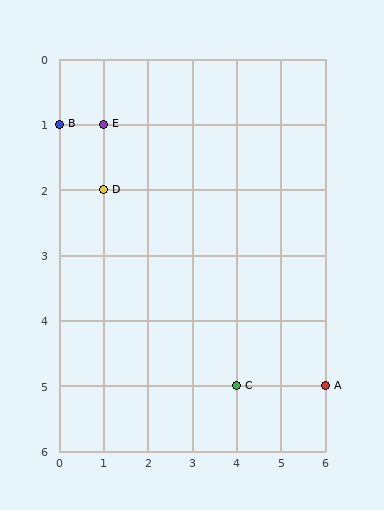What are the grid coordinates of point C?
Point C is at grid coordinates (4, 5).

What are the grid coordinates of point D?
Point D is at grid coordinates (1, 2).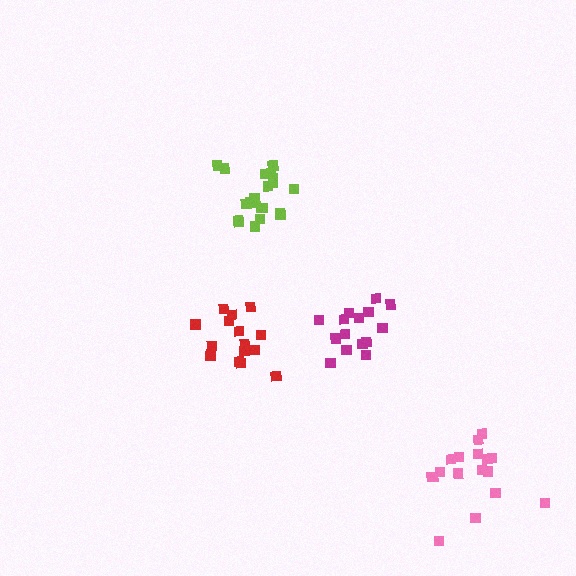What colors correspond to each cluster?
The clusters are colored: lime, pink, magenta, red.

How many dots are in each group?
Group 1: 20 dots, Group 2: 17 dots, Group 3: 15 dots, Group 4: 16 dots (68 total).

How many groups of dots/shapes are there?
There are 4 groups.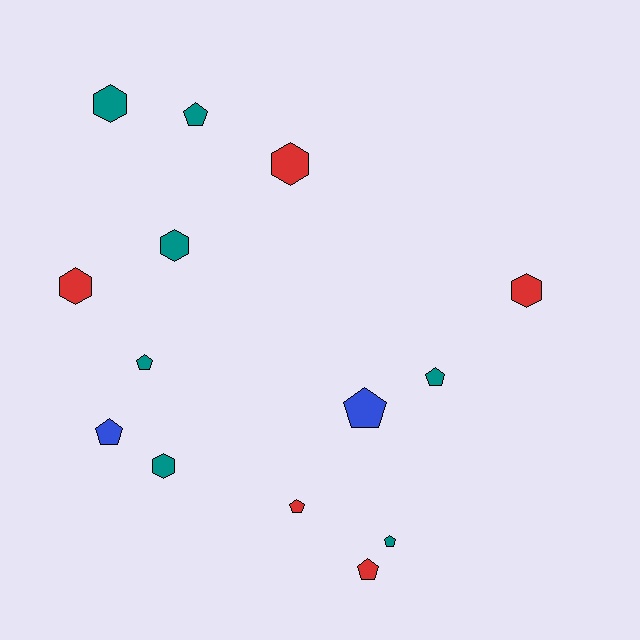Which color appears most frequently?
Teal, with 7 objects.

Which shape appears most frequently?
Pentagon, with 8 objects.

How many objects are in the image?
There are 14 objects.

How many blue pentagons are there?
There are 2 blue pentagons.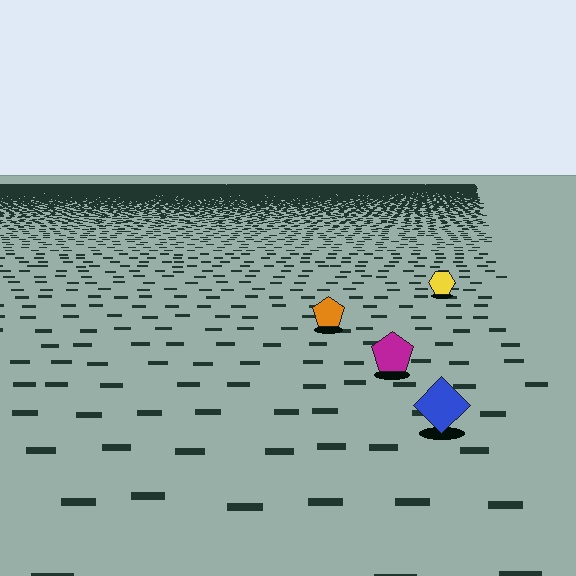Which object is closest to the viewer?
The blue diamond is closest. The texture marks near it are larger and more spread out.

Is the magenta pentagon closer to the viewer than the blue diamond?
No. The blue diamond is closer — you can tell from the texture gradient: the ground texture is coarser near it.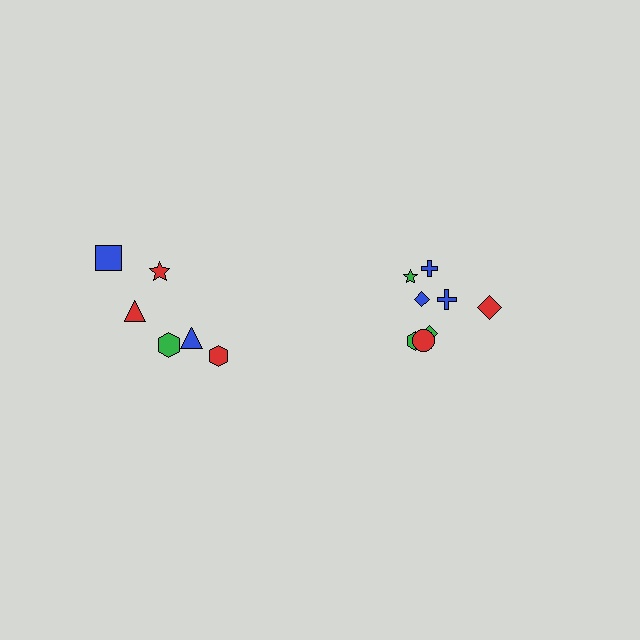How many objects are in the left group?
There are 6 objects.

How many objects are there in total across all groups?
There are 14 objects.